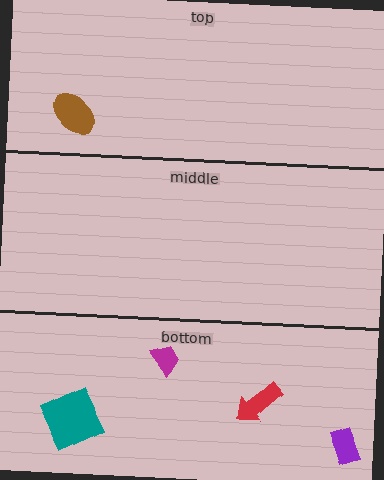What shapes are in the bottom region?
The red arrow, the teal square, the magenta trapezoid, the purple rectangle.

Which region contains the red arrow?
The bottom region.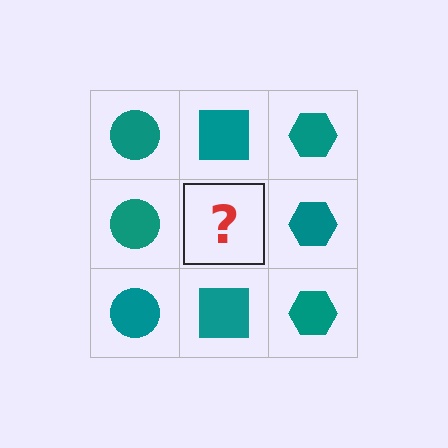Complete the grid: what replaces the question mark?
The question mark should be replaced with a teal square.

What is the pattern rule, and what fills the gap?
The rule is that each column has a consistent shape. The gap should be filled with a teal square.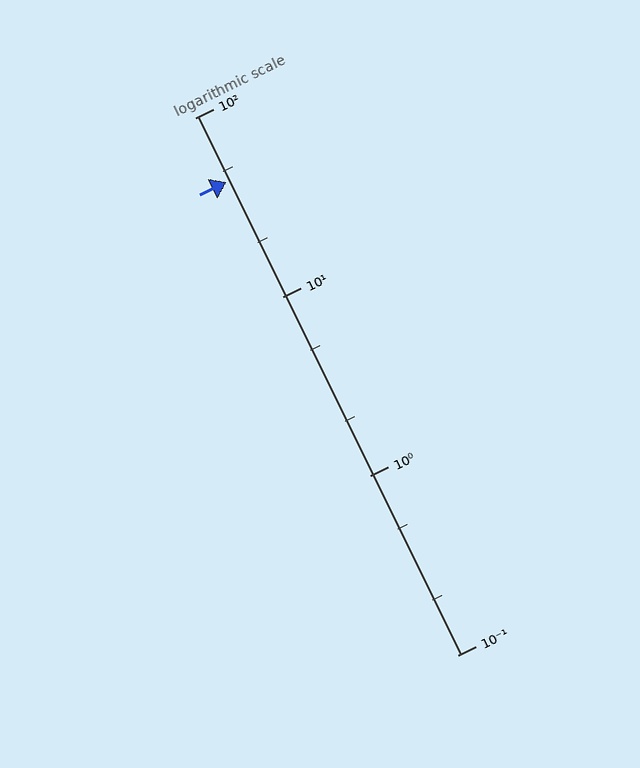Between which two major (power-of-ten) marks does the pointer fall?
The pointer is between 10 and 100.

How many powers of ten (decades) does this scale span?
The scale spans 3 decades, from 0.1 to 100.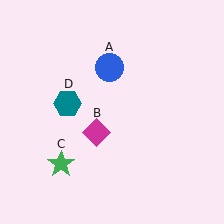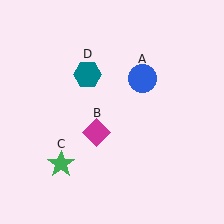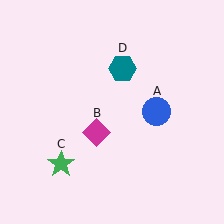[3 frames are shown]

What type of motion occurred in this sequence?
The blue circle (object A), teal hexagon (object D) rotated clockwise around the center of the scene.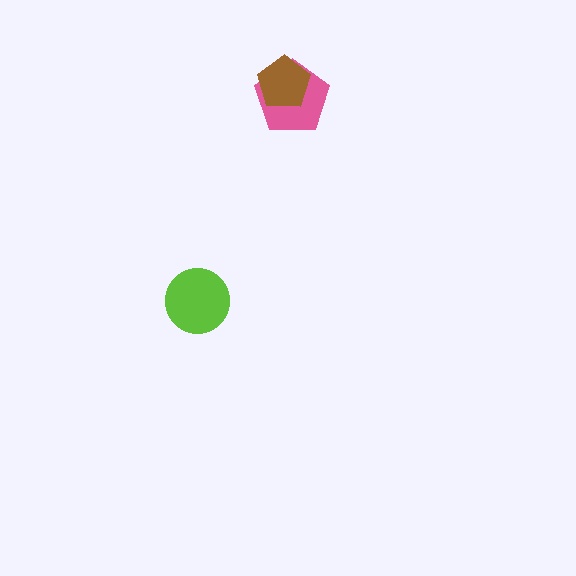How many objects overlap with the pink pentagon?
1 object overlaps with the pink pentagon.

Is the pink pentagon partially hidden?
Yes, it is partially covered by another shape.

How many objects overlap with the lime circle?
0 objects overlap with the lime circle.